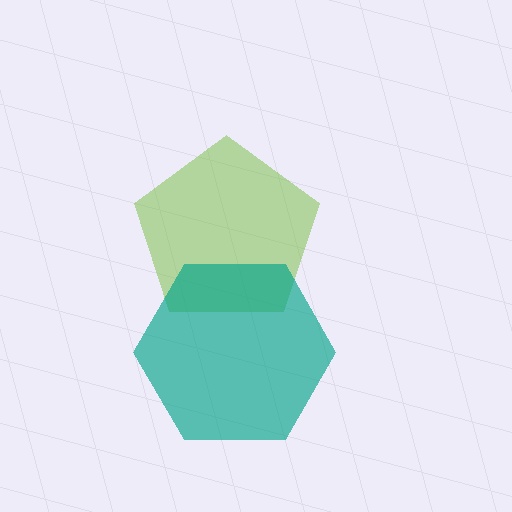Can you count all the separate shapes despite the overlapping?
Yes, there are 2 separate shapes.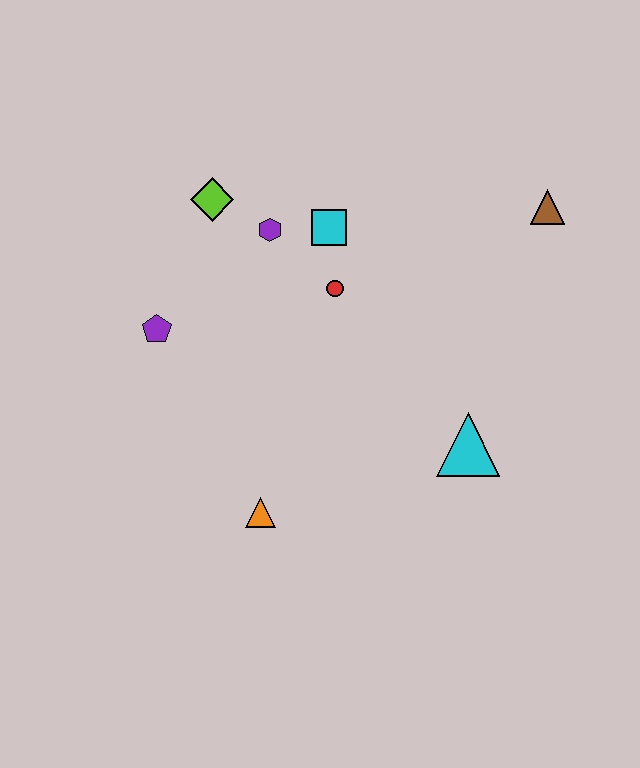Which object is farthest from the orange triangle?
The brown triangle is farthest from the orange triangle.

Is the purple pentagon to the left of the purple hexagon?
Yes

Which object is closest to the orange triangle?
The purple pentagon is closest to the orange triangle.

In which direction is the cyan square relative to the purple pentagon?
The cyan square is to the right of the purple pentagon.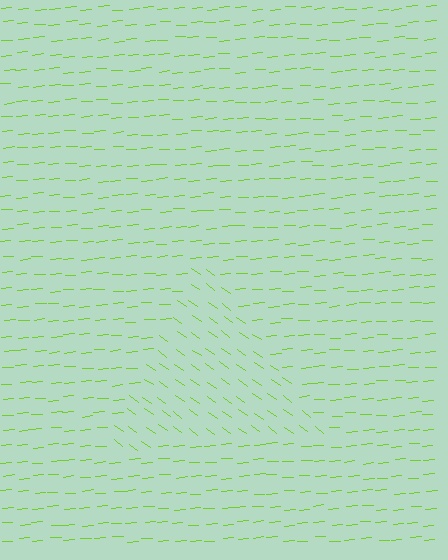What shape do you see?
I see a triangle.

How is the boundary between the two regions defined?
The boundary is defined purely by a change in line orientation (approximately 40 degrees difference). All lines are the same color and thickness.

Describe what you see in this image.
The image is filled with small lime line segments. A triangle region in the image has lines oriented differently from the surrounding lines, creating a visible texture boundary.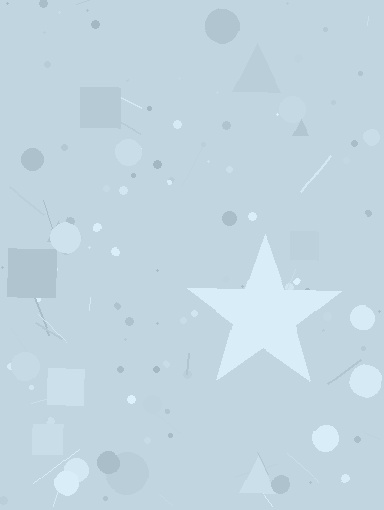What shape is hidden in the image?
A star is hidden in the image.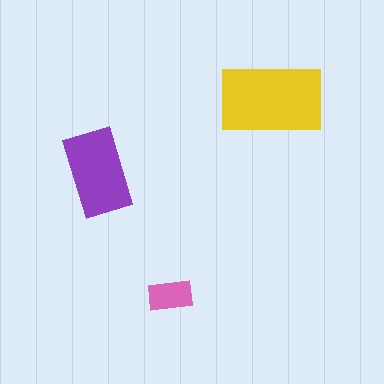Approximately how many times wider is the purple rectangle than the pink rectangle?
About 2 times wider.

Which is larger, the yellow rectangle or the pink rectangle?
The yellow one.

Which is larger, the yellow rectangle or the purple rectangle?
The yellow one.